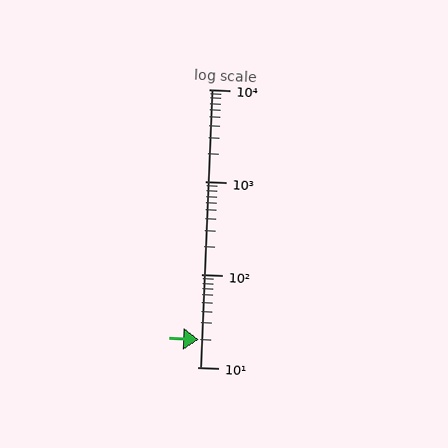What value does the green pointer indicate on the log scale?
The pointer indicates approximately 20.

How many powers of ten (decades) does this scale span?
The scale spans 3 decades, from 10 to 10000.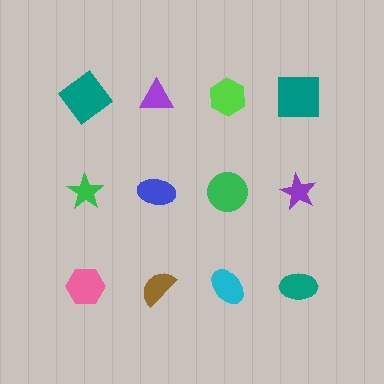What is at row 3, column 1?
A pink hexagon.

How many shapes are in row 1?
4 shapes.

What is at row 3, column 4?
A teal ellipse.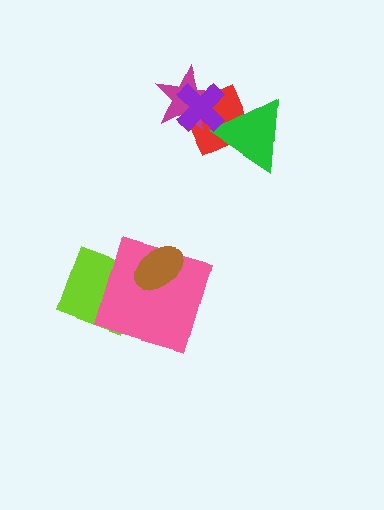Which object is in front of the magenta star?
The purple cross is in front of the magenta star.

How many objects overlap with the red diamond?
3 objects overlap with the red diamond.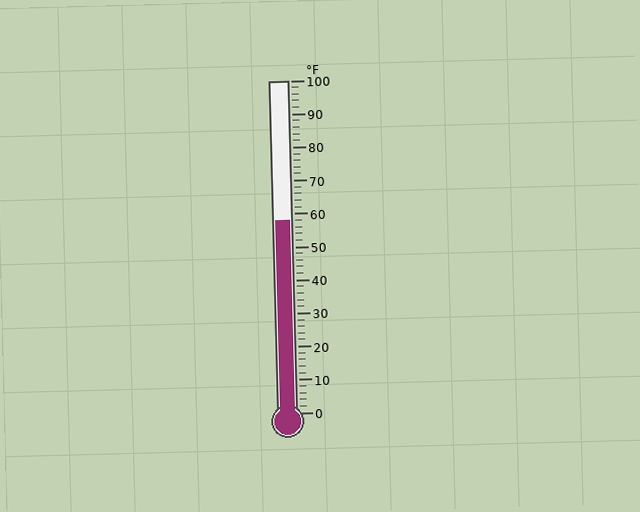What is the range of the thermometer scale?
The thermometer scale ranges from 0°F to 100°F.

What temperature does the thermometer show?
The thermometer shows approximately 58°F.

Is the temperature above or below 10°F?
The temperature is above 10°F.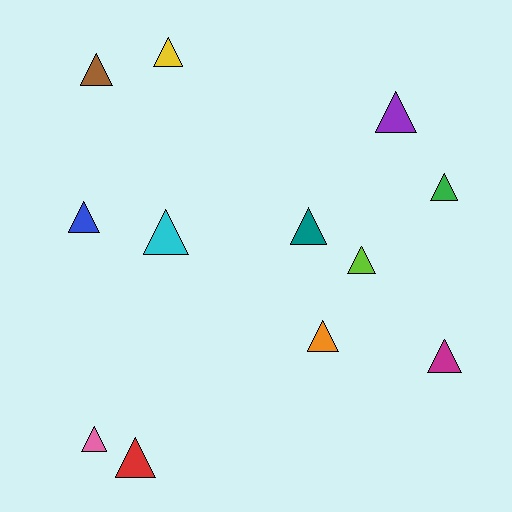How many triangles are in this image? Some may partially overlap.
There are 12 triangles.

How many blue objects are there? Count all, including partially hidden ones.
There is 1 blue object.